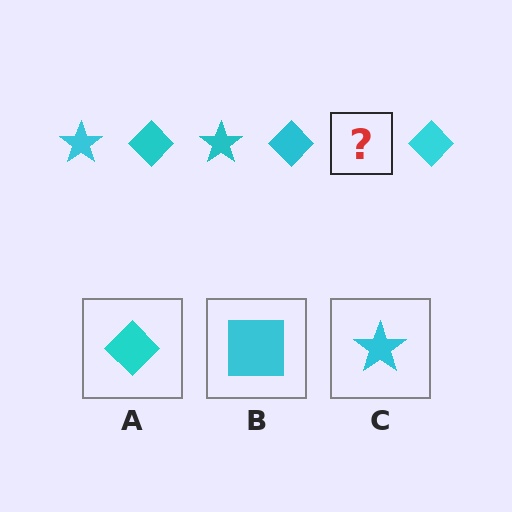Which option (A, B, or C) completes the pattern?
C.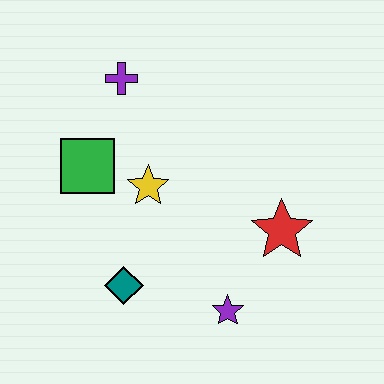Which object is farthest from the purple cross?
The purple star is farthest from the purple cross.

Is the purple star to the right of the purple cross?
Yes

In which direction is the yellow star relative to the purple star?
The yellow star is above the purple star.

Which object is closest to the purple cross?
The green square is closest to the purple cross.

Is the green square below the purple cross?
Yes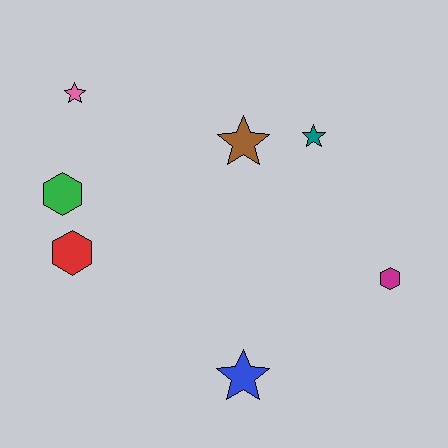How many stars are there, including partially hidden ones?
There are 4 stars.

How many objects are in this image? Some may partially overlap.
There are 7 objects.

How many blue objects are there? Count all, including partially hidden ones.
There is 1 blue object.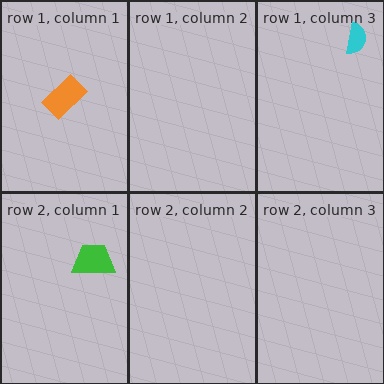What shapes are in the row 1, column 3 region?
The cyan semicircle.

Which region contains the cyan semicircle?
The row 1, column 3 region.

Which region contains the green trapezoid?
The row 2, column 1 region.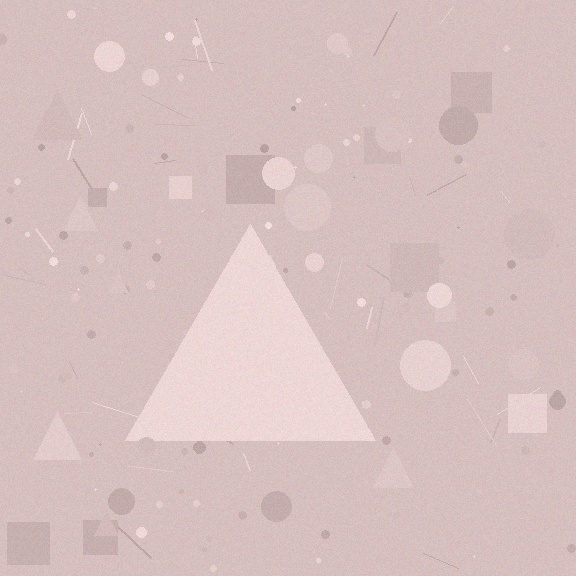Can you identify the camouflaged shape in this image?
The camouflaged shape is a triangle.